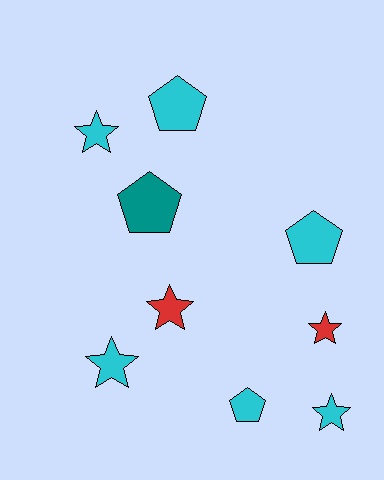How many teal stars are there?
There are no teal stars.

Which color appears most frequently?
Cyan, with 6 objects.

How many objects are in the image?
There are 9 objects.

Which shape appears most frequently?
Star, with 5 objects.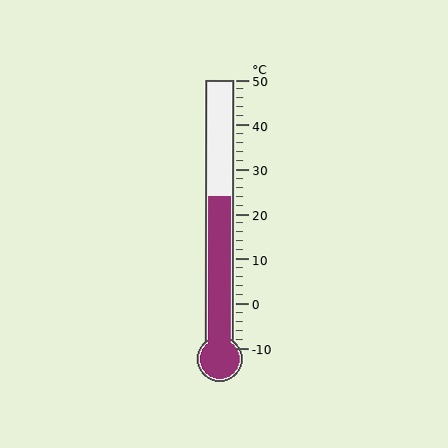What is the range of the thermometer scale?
The thermometer scale ranges from -10°C to 50°C.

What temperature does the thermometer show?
The thermometer shows approximately 24°C.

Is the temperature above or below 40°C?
The temperature is below 40°C.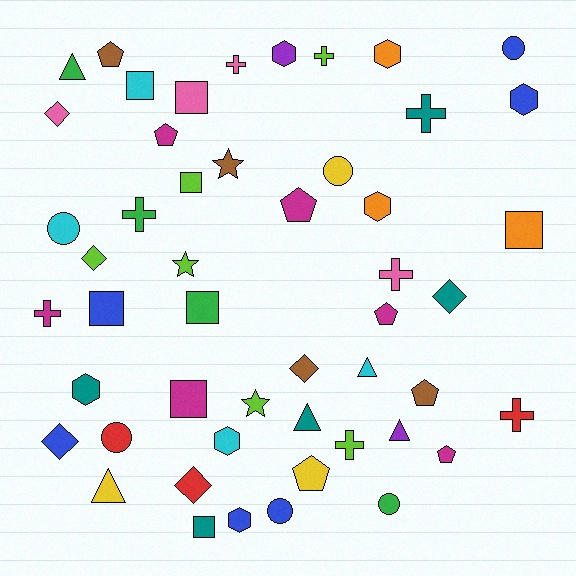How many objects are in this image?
There are 50 objects.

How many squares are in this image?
There are 8 squares.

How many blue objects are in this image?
There are 6 blue objects.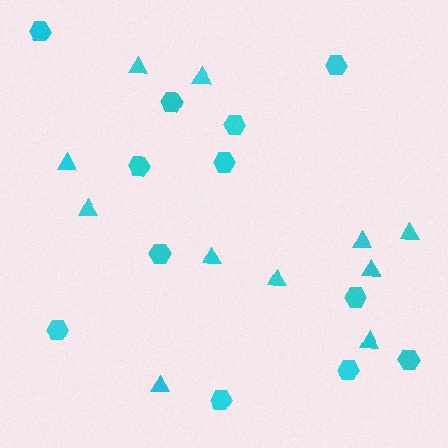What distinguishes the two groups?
There are 2 groups: one group of triangles (11) and one group of hexagons (12).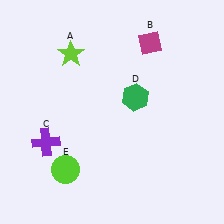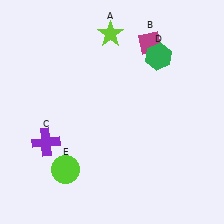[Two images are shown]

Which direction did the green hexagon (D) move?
The green hexagon (D) moved up.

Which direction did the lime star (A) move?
The lime star (A) moved right.